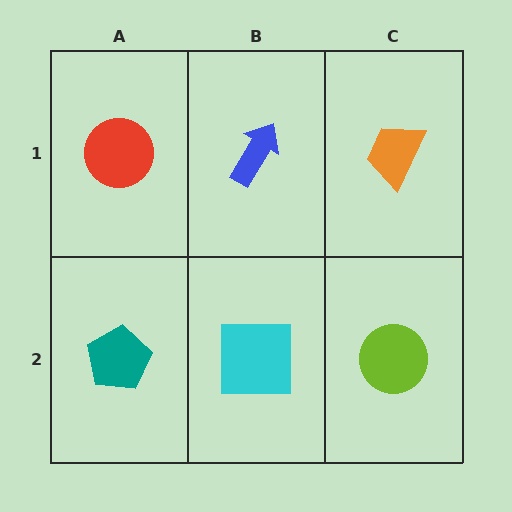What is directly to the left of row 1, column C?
A blue arrow.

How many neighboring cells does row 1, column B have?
3.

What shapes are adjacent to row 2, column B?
A blue arrow (row 1, column B), a teal pentagon (row 2, column A), a lime circle (row 2, column C).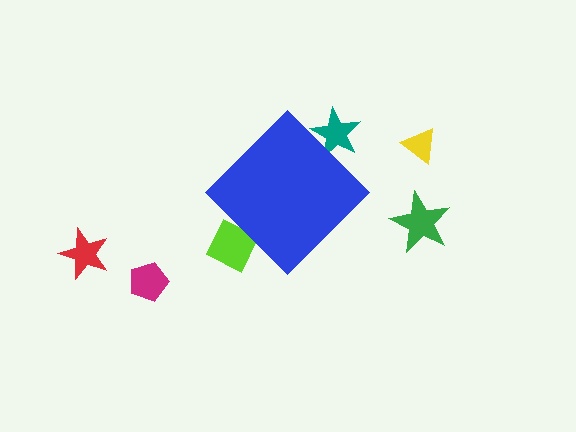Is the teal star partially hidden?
Yes, the teal star is partially hidden behind the blue diamond.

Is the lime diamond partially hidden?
Yes, the lime diamond is partially hidden behind the blue diamond.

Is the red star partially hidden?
No, the red star is fully visible.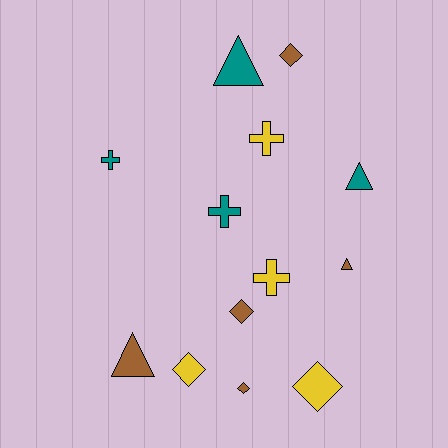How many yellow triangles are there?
There are no yellow triangles.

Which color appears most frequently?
Brown, with 5 objects.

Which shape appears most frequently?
Diamond, with 5 objects.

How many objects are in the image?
There are 13 objects.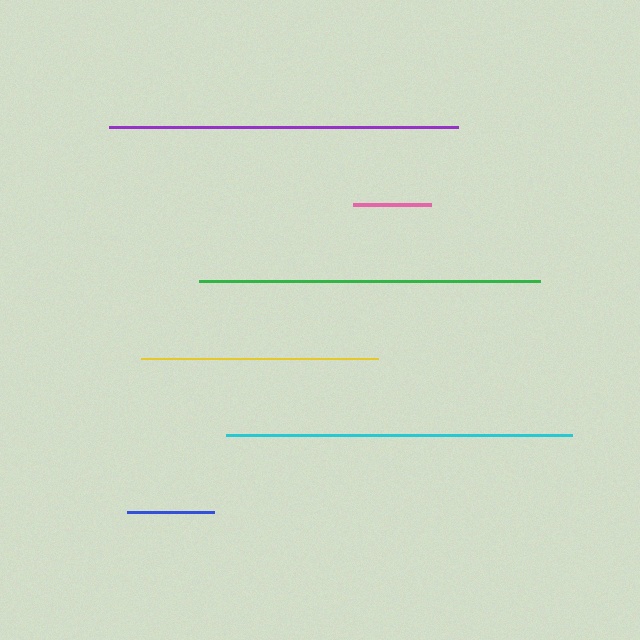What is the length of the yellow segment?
The yellow segment is approximately 237 pixels long.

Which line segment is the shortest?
The pink line is the shortest at approximately 79 pixels.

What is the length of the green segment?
The green segment is approximately 341 pixels long.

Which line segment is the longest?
The purple line is the longest at approximately 348 pixels.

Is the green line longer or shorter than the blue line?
The green line is longer than the blue line.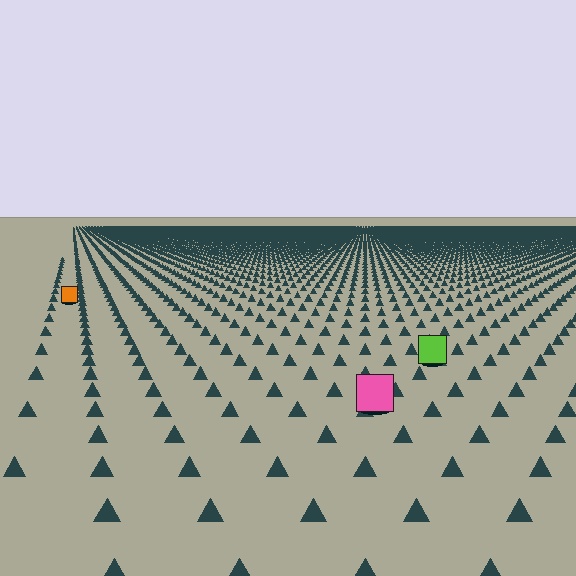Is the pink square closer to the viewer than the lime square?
Yes. The pink square is closer — you can tell from the texture gradient: the ground texture is coarser near it.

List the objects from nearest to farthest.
From nearest to farthest: the pink square, the lime square, the orange square.